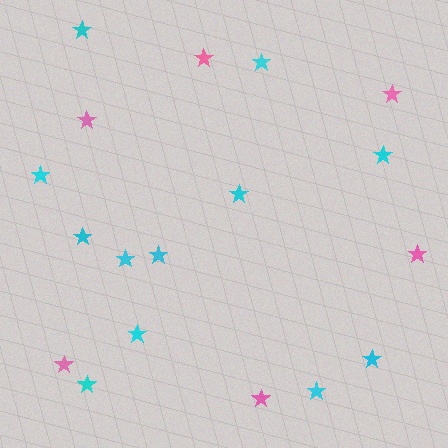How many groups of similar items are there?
There are 2 groups: one group of cyan stars (12) and one group of pink stars (6).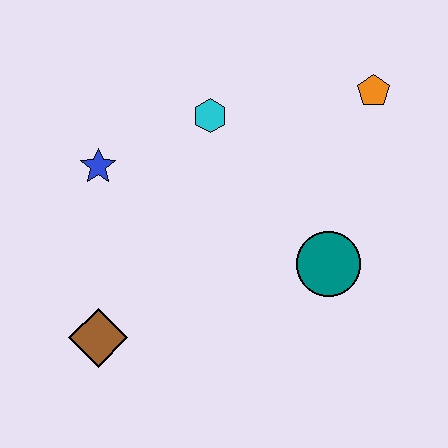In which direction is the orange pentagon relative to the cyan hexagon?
The orange pentagon is to the right of the cyan hexagon.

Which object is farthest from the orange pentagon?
The brown diamond is farthest from the orange pentagon.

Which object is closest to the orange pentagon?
The cyan hexagon is closest to the orange pentagon.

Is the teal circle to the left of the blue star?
No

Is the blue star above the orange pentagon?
No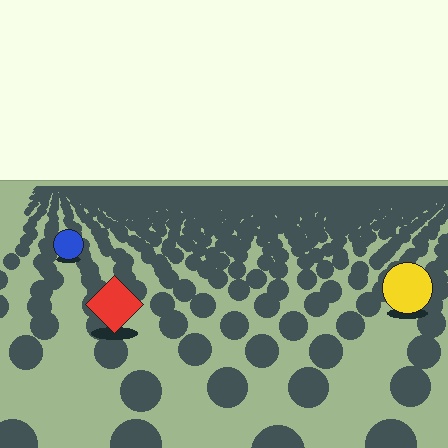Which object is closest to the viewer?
The red diamond is closest. The texture marks near it are larger and more spread out.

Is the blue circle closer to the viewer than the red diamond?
No. The red diamond is closer — you can tell from the texture gradient: the ground texture is coarser near it.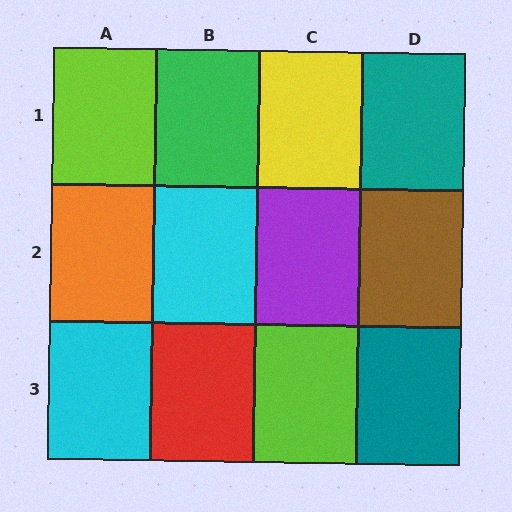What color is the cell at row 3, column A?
Cyan.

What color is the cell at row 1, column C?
Yellow.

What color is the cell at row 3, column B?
Red.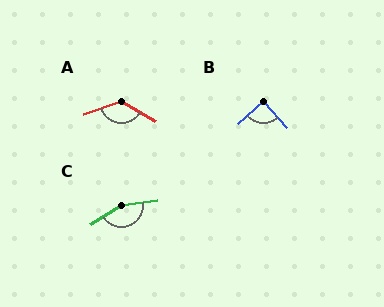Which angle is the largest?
C, at approximately 156 degrees.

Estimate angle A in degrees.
Approximately 132 degrees.